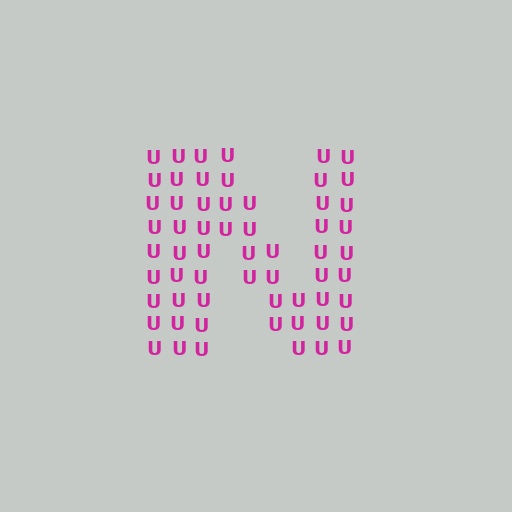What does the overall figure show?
The overall figure shows the letter N.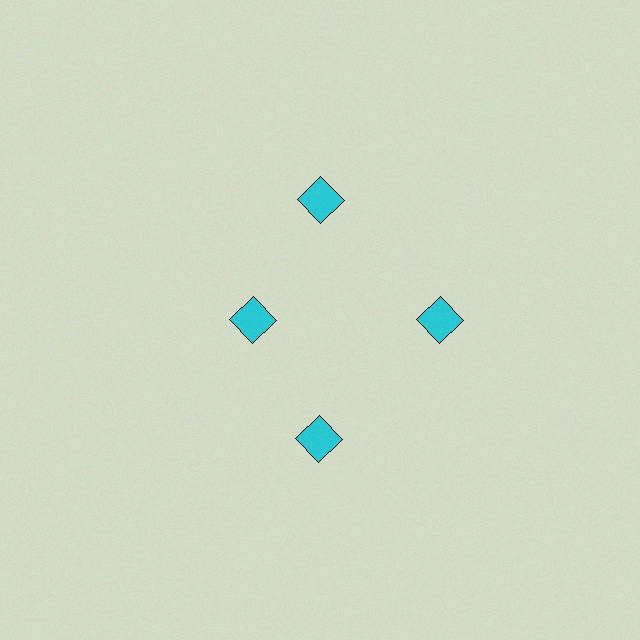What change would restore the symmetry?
The symmetry would be restored by moving it outward, back onto the ring so that all 4 diamonds sit at equal angles and equal distance from the center.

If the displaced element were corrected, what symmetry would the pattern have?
It would have 4-fold rotational symmetry — the pattern would map onto itself every 90 degrees.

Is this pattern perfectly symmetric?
No. The 4 cyan diamonds are arranged in a ring, but one element near the 9 o'clock position is pulled inward toward the center, breaking the 4-fold rotational symmetry.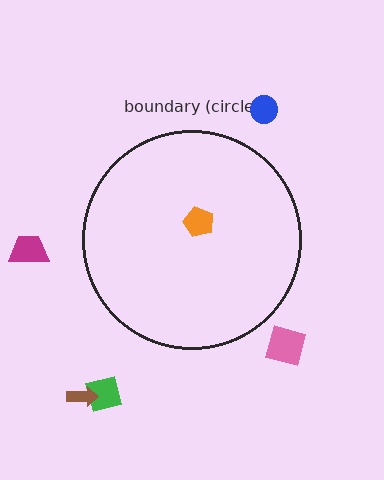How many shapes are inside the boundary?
1 inside, 5 outside.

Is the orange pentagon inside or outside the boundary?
Inside.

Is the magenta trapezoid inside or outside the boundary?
Outside.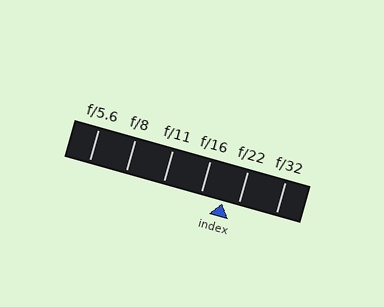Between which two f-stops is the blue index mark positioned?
The index mark is between f/16 and f/22.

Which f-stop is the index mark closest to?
The index mark is closest to f/22.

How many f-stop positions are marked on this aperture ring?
There are 6 f-stop positions marked.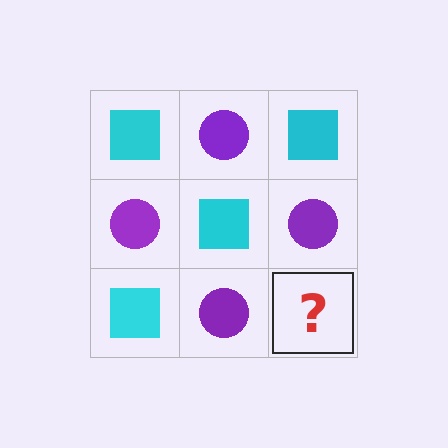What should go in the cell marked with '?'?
The missing cell should contain a cyan square.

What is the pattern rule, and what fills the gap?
The rule is that it alternates cyan square and purple circle in a checkerboard pattern. The gap should be filled with a cyan square.